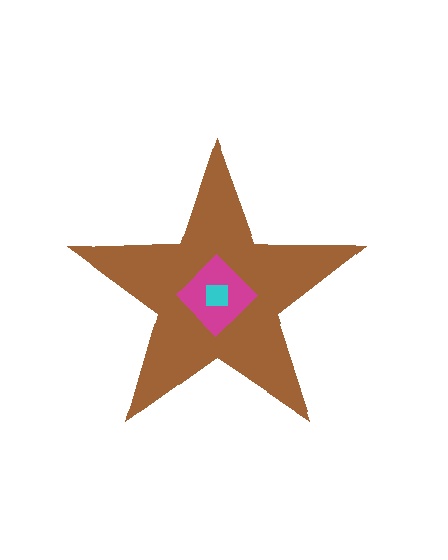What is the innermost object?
The cyan square.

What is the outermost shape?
The brown star.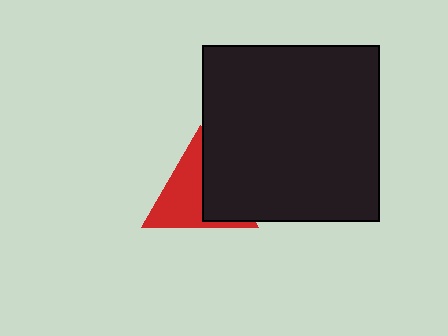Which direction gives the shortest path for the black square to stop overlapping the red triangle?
Moving right gives the shortest separation.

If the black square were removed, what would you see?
You would see the complete red triangle.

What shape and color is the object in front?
The object in front is a black square.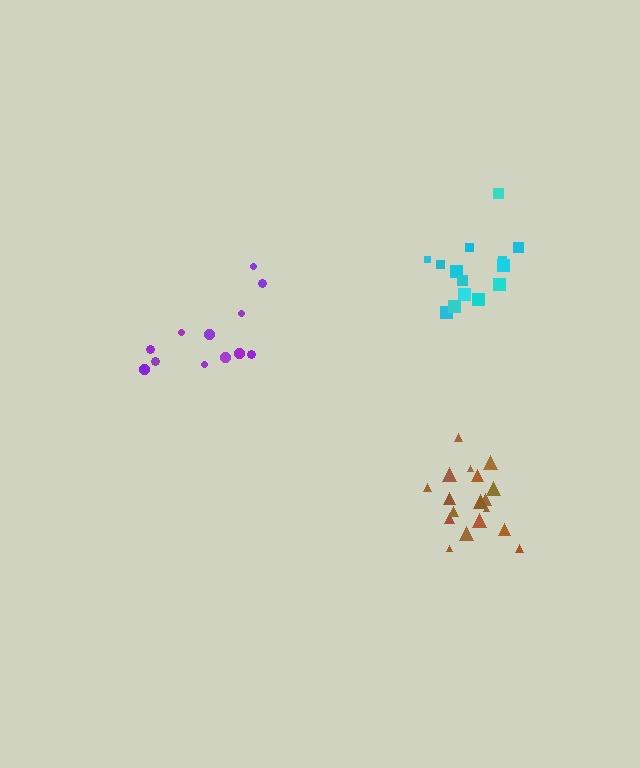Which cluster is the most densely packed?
Brown.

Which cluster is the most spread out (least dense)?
Purple.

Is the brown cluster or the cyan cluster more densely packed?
Brown.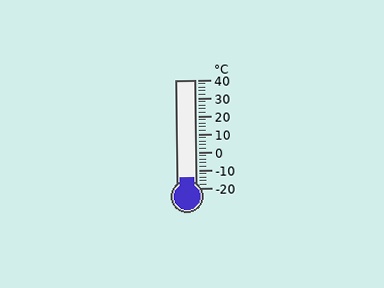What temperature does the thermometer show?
The thermometer shows approximately -14°C.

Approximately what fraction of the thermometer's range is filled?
The thermometer is filled to approximately 10% of its range.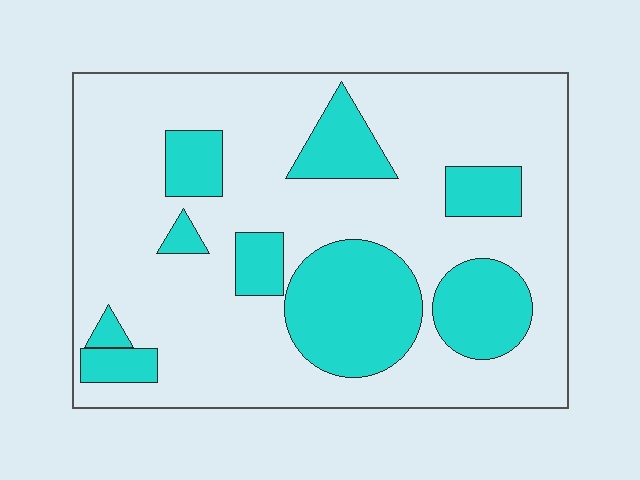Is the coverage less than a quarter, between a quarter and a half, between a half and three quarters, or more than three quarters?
Between a quarter and a half.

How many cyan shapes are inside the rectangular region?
9.